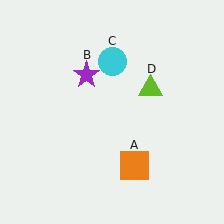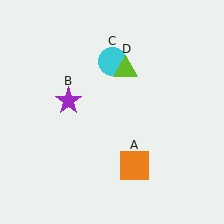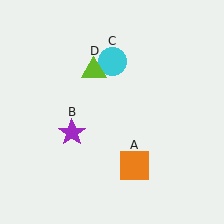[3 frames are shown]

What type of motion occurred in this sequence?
The purple star (object B), lime triangle (object D) rotated counterclockwise around the center of the scene.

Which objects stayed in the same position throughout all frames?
Orange square (object A) and cyan circle (object C) remained stationary.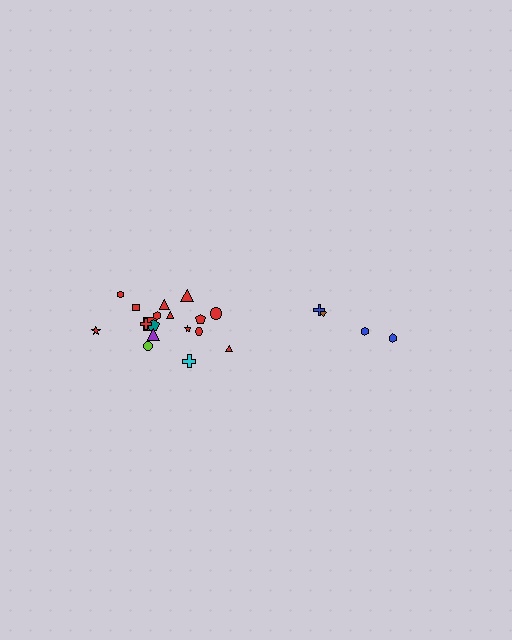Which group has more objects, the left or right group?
The left group.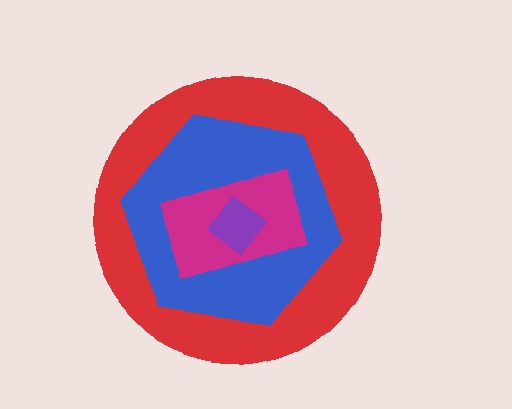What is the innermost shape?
The purple diamond.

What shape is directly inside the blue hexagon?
The magenta rectangle.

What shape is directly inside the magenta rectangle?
The purple diamond.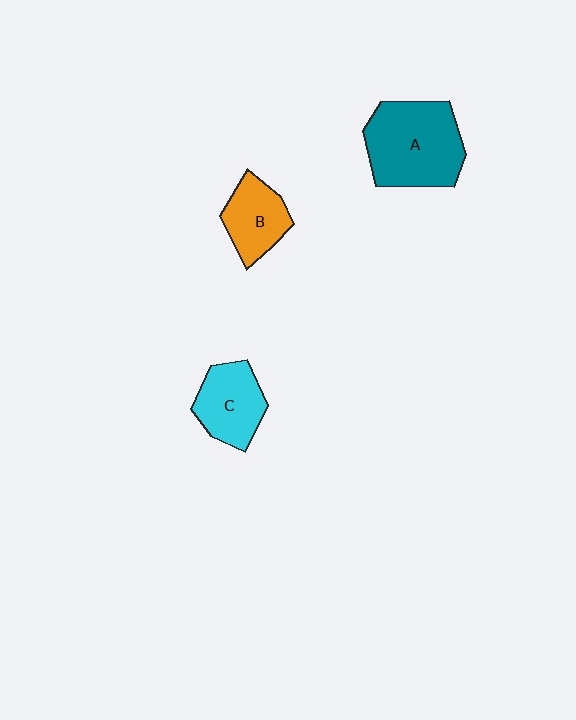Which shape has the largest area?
Shape A (teal).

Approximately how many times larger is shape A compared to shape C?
Approximately 1.6 times.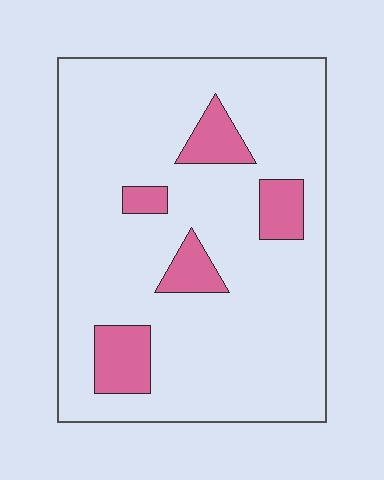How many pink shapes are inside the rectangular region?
5.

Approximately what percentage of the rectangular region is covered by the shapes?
Approximately 15%.